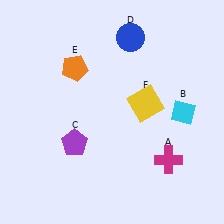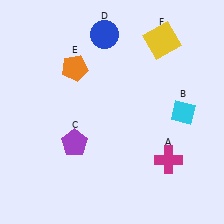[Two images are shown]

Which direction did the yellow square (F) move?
The yellow square (F) moved up.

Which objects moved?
The objects that moved are: the blue circle (D), the yellow square (F).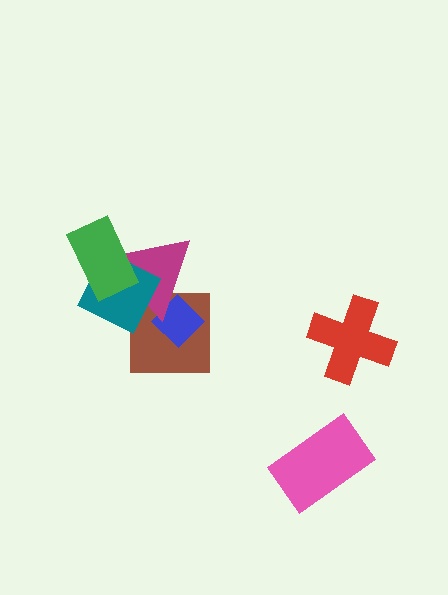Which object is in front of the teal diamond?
The green rectangle is in front of the teal diamond.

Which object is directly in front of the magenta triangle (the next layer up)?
The teal diamond is directly in front of the magenta triangle.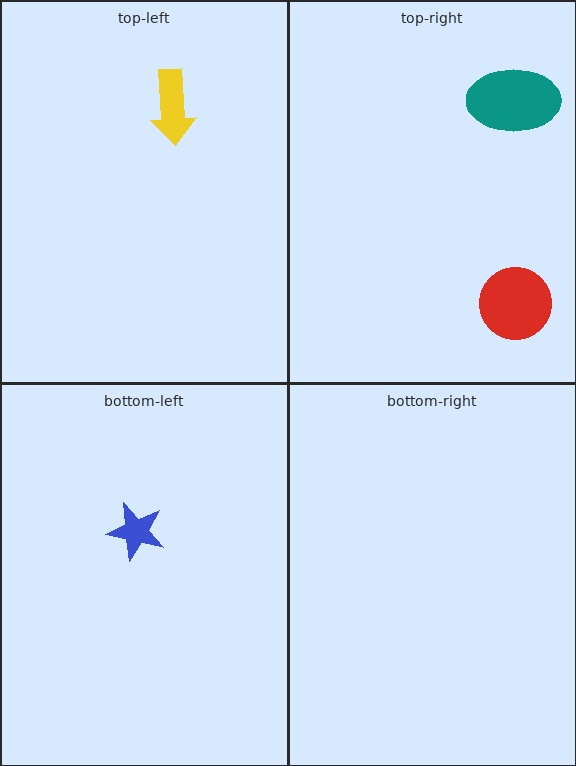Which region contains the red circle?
The top-right region.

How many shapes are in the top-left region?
1.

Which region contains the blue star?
The bottom-left region.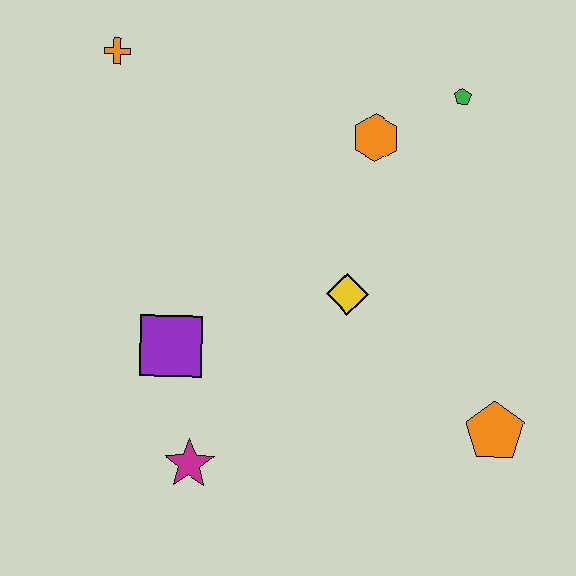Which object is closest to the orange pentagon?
The yellow diamond is closest to the orange pentagon.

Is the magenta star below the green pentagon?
Yes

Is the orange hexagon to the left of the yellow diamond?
No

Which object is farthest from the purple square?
The green pentagon is farthest from the purple square.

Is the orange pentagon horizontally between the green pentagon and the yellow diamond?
No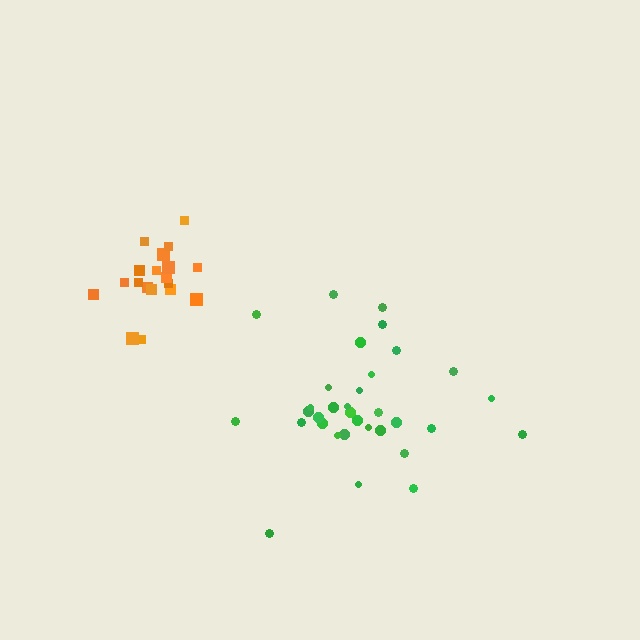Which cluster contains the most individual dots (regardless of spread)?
Green (33).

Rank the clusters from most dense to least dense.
orange, green.